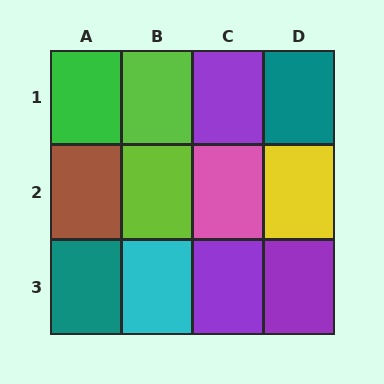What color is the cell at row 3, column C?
Purple.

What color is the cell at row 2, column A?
Brown.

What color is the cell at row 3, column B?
Cyan.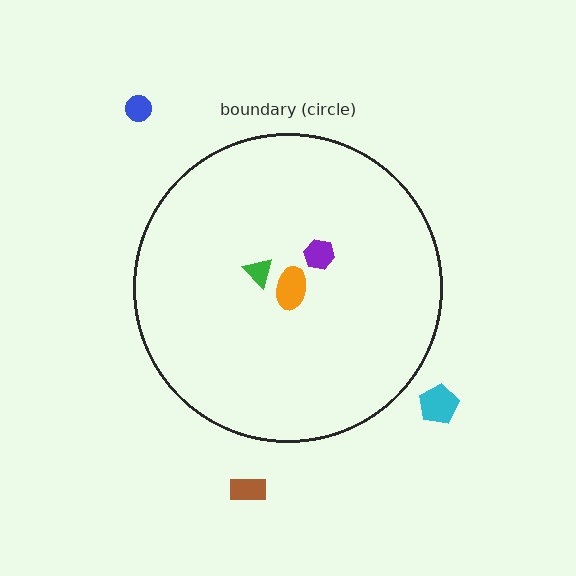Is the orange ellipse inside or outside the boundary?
Inside.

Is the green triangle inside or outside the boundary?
Inside.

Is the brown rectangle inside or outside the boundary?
Outside.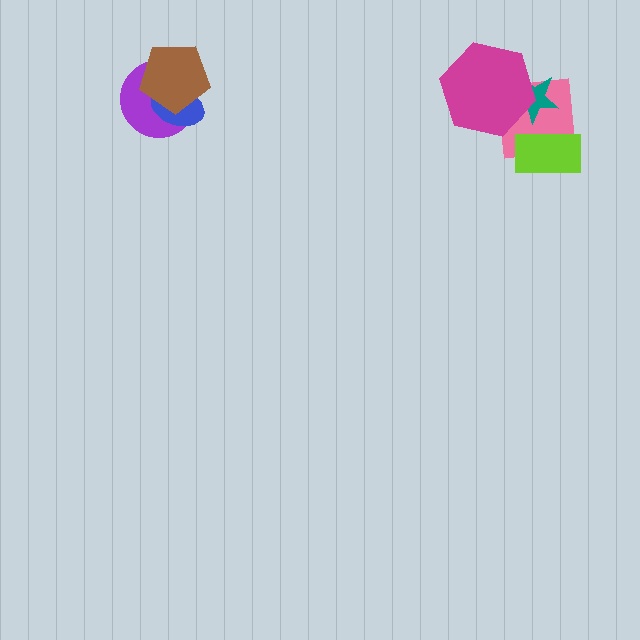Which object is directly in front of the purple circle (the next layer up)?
The blue ellipse is directly in front of the purple circle.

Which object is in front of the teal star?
The magenta hexagon is in front of the teal star.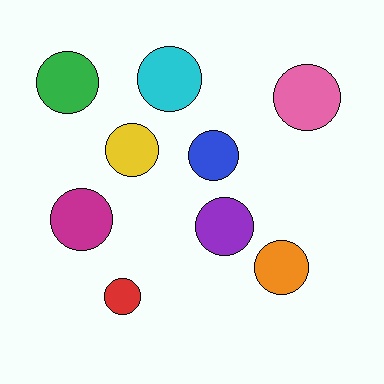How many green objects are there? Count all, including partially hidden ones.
There is 1 green object.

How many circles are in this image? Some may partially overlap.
There are 9 circles.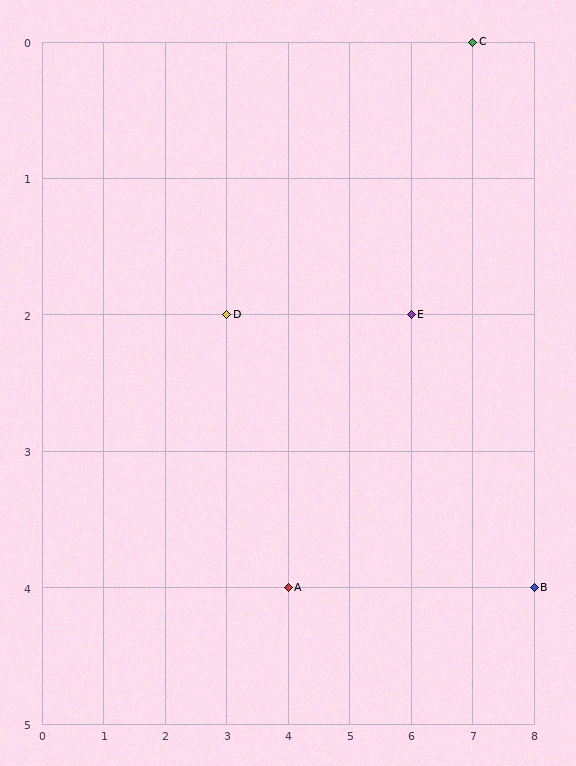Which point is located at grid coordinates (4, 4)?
Point A is at (4, 4).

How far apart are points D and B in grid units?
Points D and B are 5 columns and 2 rows apart (about 5.4 grid units diagonally).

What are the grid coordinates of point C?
Point C is at grid coordinates (7, 0).